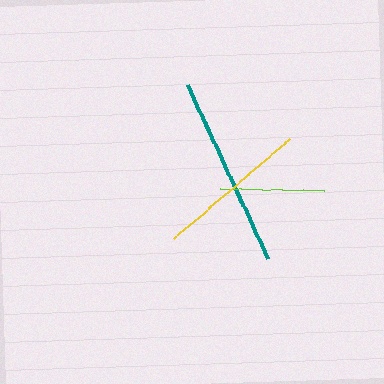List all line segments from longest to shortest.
From longest to shortest: teal, yellow, lime.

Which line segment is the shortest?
The lime line is the shortest at approximately 104 pixels.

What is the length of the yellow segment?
The yellow segment is approximately 153 pixels long.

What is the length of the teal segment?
The teal segment is approximately 191 pixels long.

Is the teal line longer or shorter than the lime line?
The teal line is longer than the lime line.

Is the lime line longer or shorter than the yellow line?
The yellow line is longer than the lime line.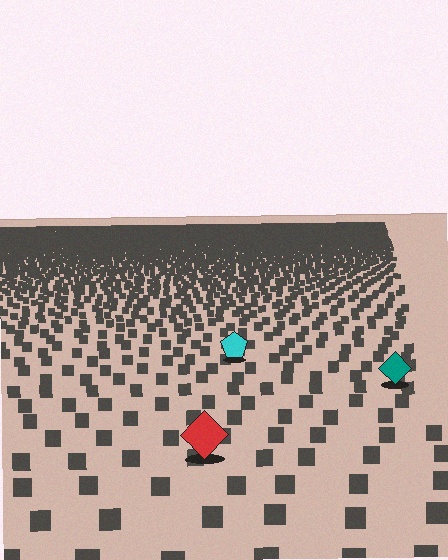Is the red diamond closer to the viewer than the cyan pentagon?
Yes. The red diamond is closer — you can tell from the texture gradient: the ground texture is coarser near it.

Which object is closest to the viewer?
The red diamond is closest. The texture marks near it are larger and more spread out.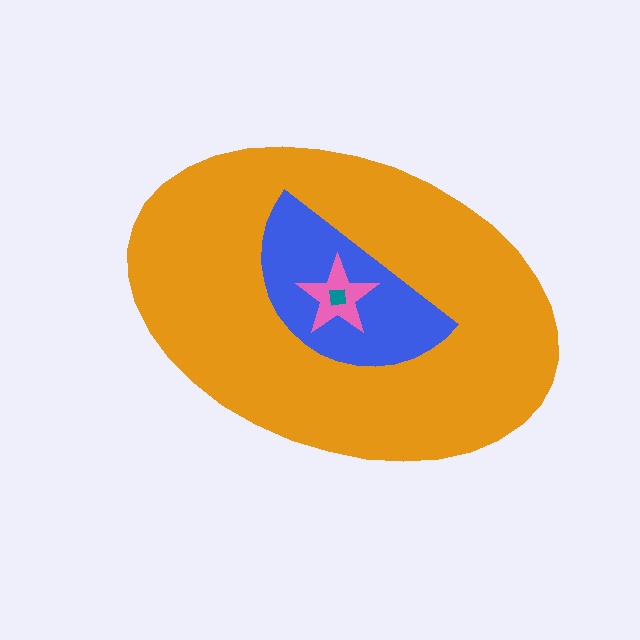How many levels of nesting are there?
4.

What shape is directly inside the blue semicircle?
The pink star.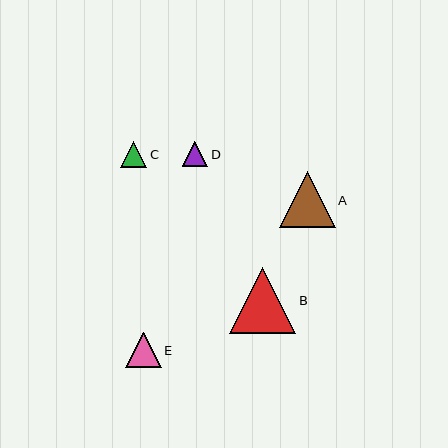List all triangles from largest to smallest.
From largest to smallest: B, A, E, C, D.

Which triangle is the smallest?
Triangle D is the smallest with a size of approximately 25 pixels.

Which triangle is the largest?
Triangle B is the largest with a size of approximately 66 pixels.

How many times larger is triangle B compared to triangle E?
Triangle B is approximately 1.9 times the size of triangle E.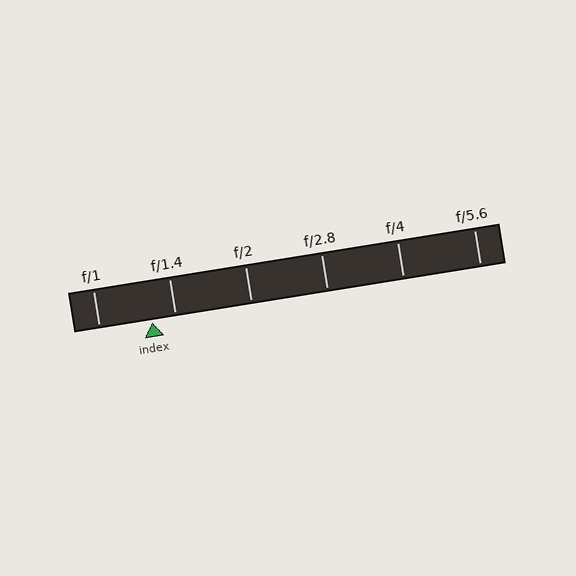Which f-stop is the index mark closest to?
The index mark is closest to f/1.4.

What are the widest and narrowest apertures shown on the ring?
The widest aperture shown is f/1 and the narrowest is f/5.6.